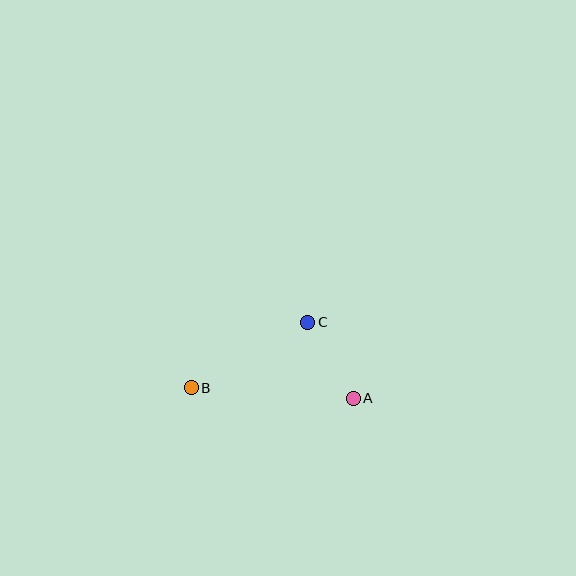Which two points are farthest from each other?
Points A and B are farthest from each other.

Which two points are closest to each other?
Points A and C are closest to each other.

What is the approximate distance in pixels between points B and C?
The distance between B and C is approximately 133 pixels.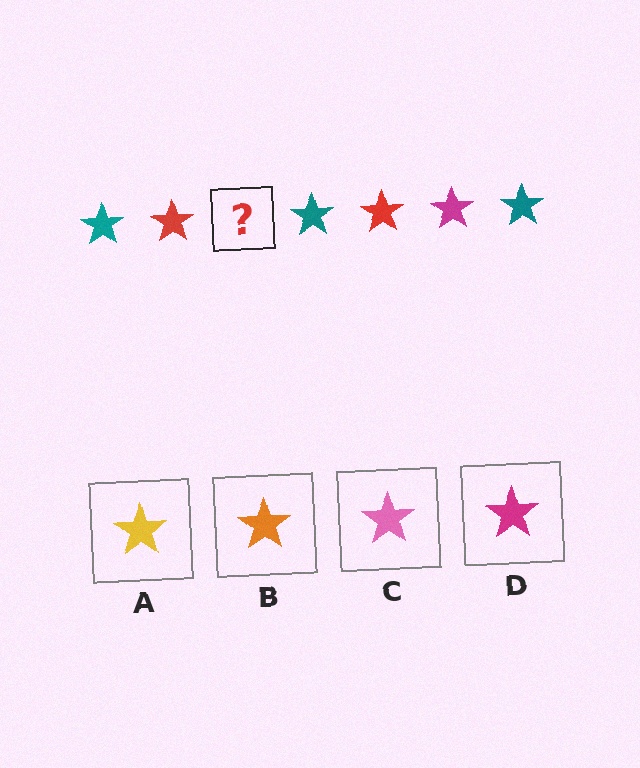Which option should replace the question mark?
Option D.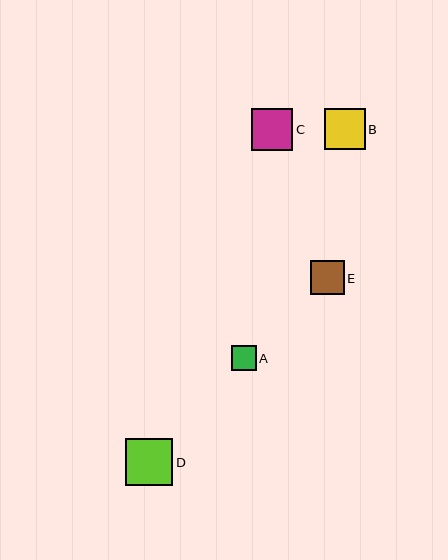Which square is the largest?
Square D is the largest with a size of approximately 48 pixels.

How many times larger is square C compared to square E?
Square C is approximately 1.2 times the size of square E.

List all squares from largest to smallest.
From largest to smallest: D, C, B, E, A.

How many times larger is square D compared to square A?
Square D is approximately 1.9 times the size of square A.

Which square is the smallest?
Square A is the smallest with a size of approximately 25 pixels.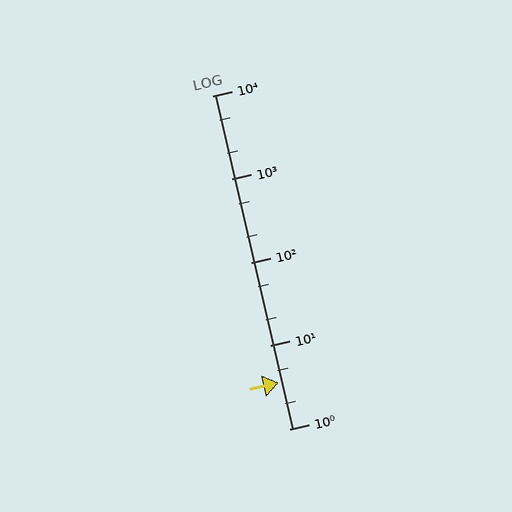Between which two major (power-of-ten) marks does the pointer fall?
The pointer is between 1 and 10.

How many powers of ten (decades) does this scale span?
The scale spans 4 decades, from 1 to 10000.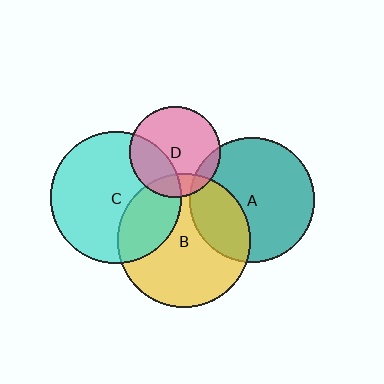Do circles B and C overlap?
Yes.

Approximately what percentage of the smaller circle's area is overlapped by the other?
Approximately 30%.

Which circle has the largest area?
Circle B (yellow).